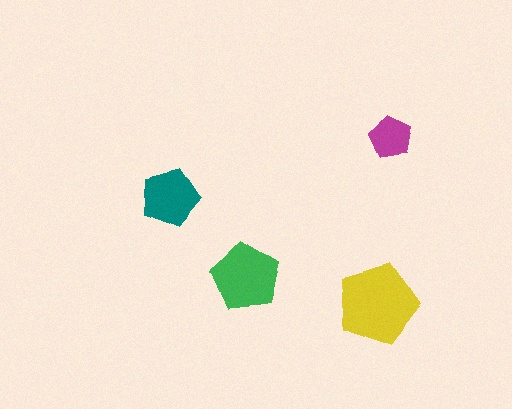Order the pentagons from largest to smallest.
the yellow one, the green one, the teal one, the magenta one.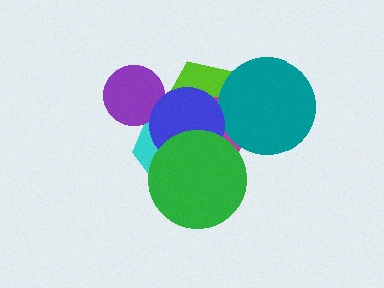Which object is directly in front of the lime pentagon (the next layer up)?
The magenta circle is directly in front of the lime pentagon.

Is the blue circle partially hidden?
Yes, it is partially covered by another shape.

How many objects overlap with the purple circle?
1 object overlaps with the purple circle.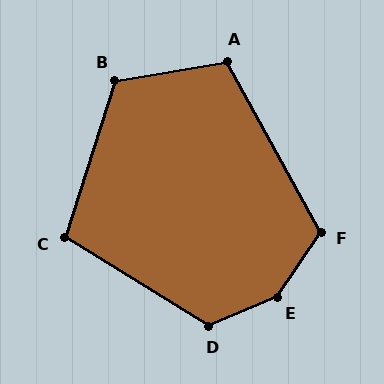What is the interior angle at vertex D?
Approximately 125 degrees (obtuse).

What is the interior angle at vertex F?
Approximately 117 degrees (obtuse).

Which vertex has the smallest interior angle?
C, at approximately 104 degrees.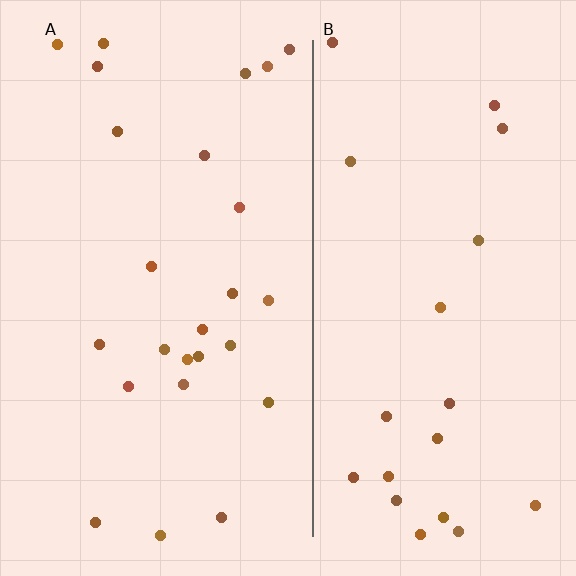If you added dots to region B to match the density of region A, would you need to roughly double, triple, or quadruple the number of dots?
Approximately double.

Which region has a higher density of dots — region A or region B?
A (the left).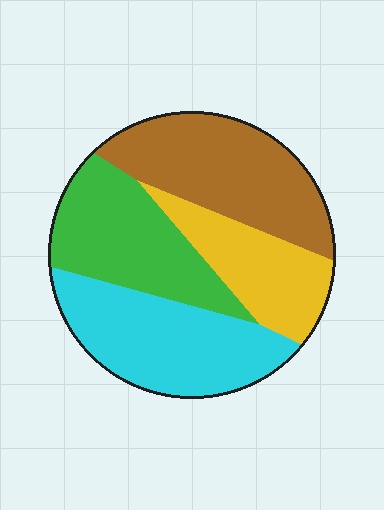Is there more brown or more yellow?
Brown.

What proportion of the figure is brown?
Brown covers roughly 30% of the figure.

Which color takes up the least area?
Yellow, at roughly 20%.